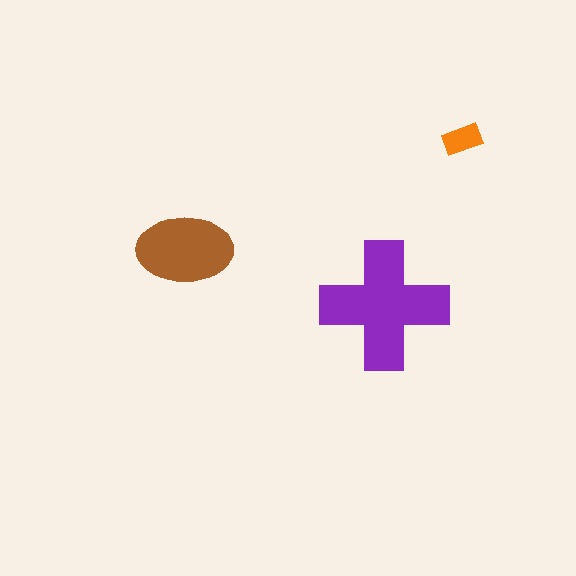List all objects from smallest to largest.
The orange rectangle, the brown ellipse, the purple cross.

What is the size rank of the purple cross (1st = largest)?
1st.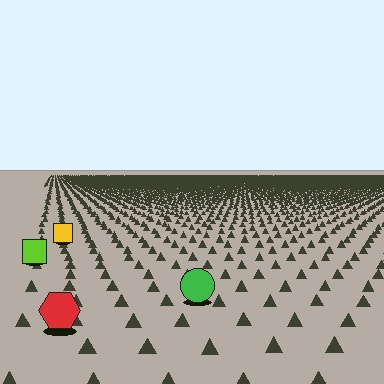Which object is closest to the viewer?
The red hexagon is closest. The texture marks near it are larger and more spread out.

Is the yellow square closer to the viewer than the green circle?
No. The green circle is closer — you can tell from the texture gradient: the ground texture is coarser near it.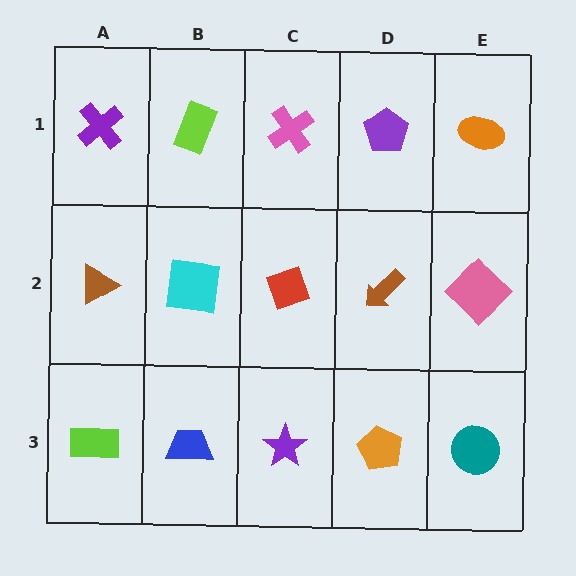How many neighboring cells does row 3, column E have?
2.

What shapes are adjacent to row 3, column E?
A pink diamond (row 2, column E), an orange pentagon (row 3, column D).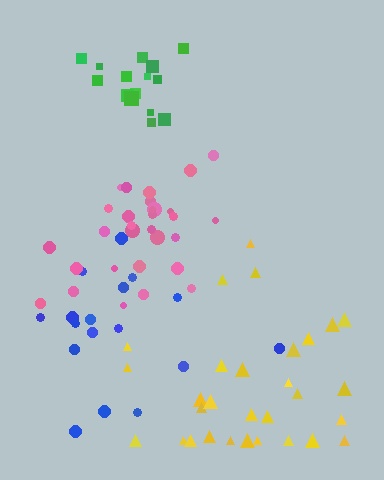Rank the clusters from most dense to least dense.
green, pink, yellow, blue.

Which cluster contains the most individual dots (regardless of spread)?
Yellow (31).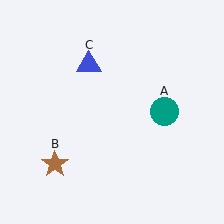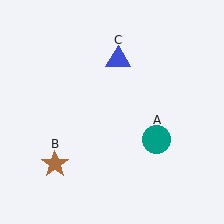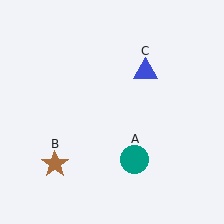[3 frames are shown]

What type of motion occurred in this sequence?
The teal circle (object A), blue triangle (object C) rotated clockwise around the center of the scene.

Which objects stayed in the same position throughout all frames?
Brown star (object B) remained stationary.